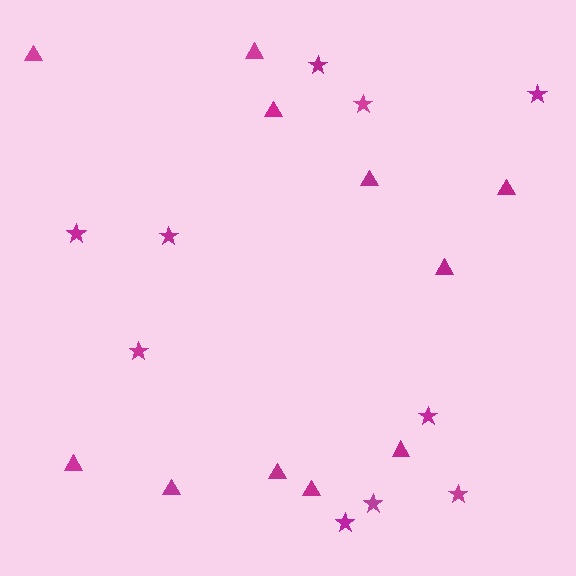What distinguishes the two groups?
There are 2 groups: one group of triangles (11) and one group of stars (10).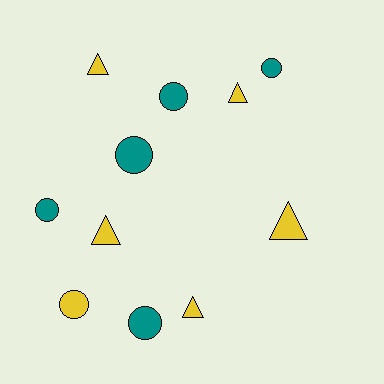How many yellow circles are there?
There is 1 yellow circle.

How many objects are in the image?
There are 11 objects.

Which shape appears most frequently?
Circle, with 6 objects.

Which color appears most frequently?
Yellow, with 6 objects.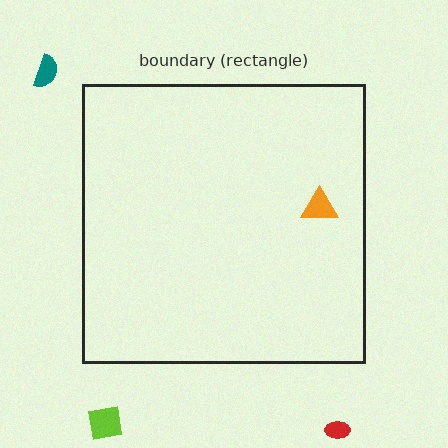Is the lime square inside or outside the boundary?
Outside.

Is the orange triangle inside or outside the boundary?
Inside.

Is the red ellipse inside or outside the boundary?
Outside.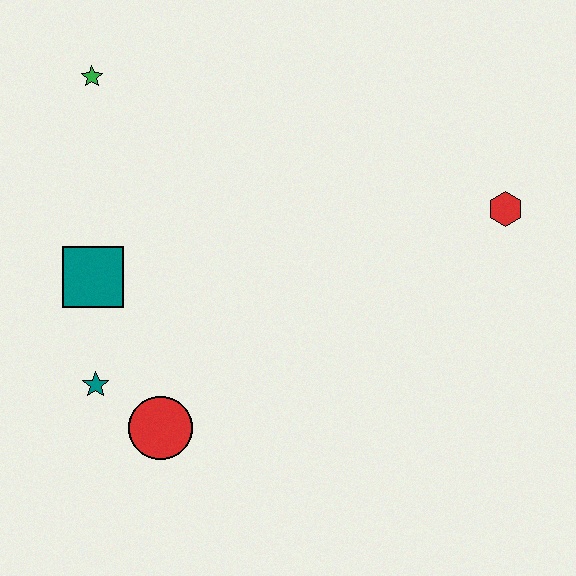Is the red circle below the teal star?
Yes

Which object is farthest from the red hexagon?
The teal star is farthest from the red hexagon.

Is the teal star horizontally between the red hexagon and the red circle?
No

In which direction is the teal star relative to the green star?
The teal star is below the green star.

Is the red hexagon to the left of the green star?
No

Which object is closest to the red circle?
The teal star is closest to the red circle.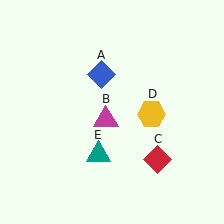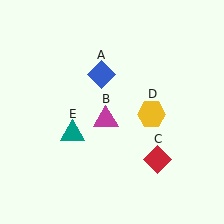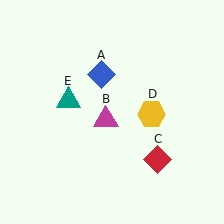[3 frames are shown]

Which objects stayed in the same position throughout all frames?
Blue diamond (object A) and magenta triangle (object B) and red diamond (object C) and yellow hexagon (object D) remained stationary.